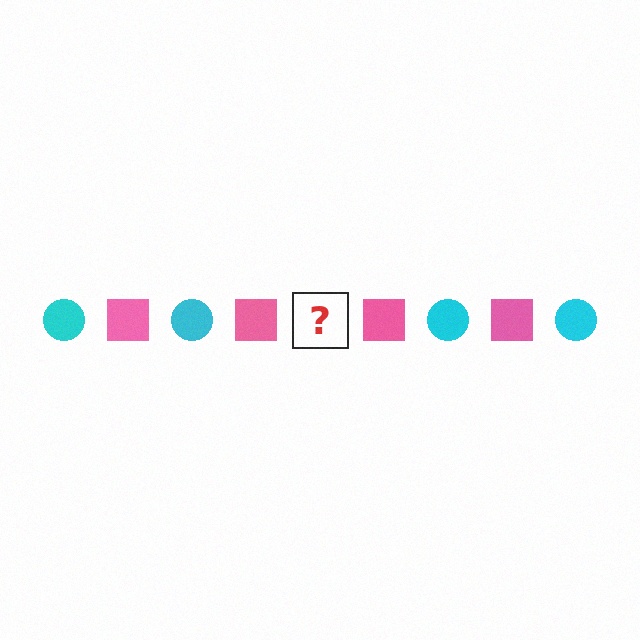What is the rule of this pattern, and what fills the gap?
The rule is that the pattern alternates between cyan circle and pink square. The gap should be filled with a cyan circle.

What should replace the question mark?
The question mark should be replaced with a cyan circle.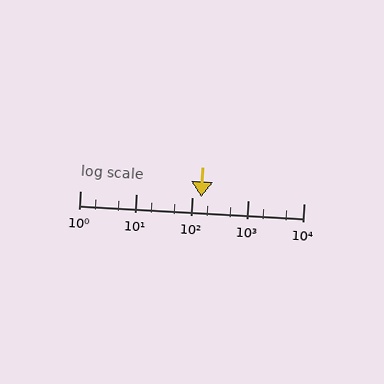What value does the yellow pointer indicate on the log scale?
The pointer indicates approximately 150.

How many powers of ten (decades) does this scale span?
The scale spans 4 decades, from 1 to 10000.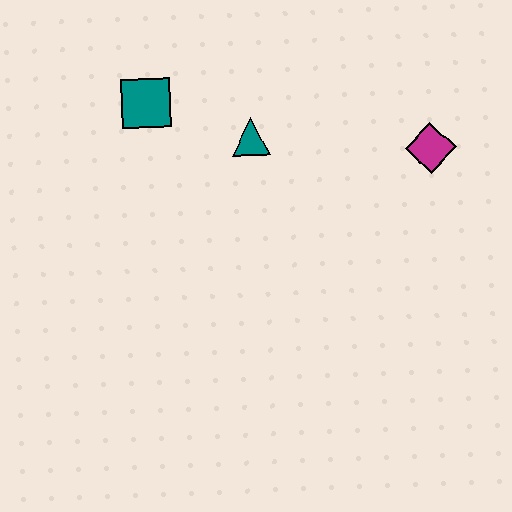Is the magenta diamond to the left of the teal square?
No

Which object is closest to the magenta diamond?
The teal triangle is closest to the magenta diamond.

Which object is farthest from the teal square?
The magenta diamond is farthest from the teal square.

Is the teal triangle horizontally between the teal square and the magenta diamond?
Yes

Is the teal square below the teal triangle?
No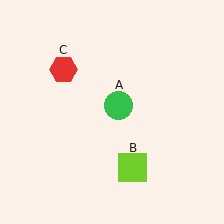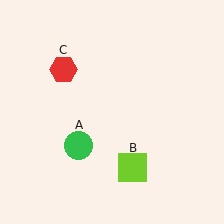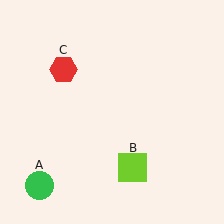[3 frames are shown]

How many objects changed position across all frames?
1 object changed position: green circle (object A).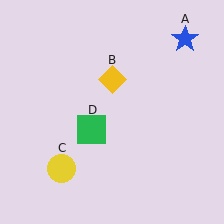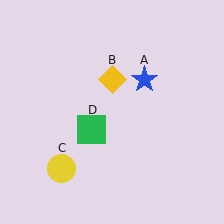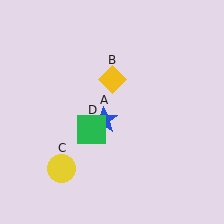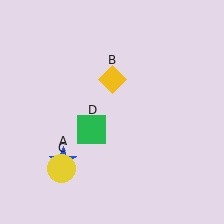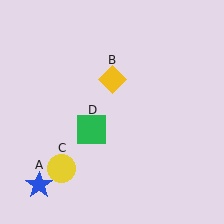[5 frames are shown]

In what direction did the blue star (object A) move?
The blue star (object A) moved down and to the left.